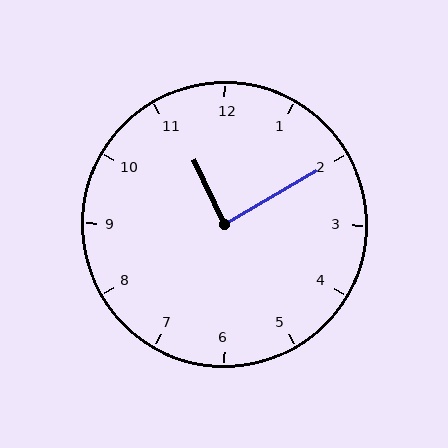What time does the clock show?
11:10.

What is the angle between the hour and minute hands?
Approximately 85 degrees.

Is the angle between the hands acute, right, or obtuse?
It is right.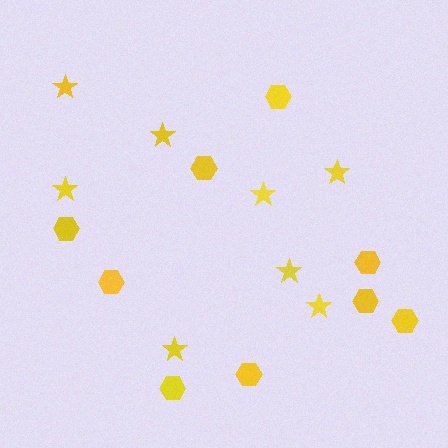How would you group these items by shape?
There are 2 groups: one group of stars (8) and one group of hexagons (9).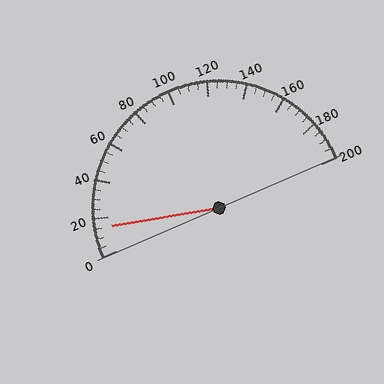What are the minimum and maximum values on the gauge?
The gauge ranges from 0 to 200.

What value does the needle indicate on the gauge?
The needle indicates approximately 15.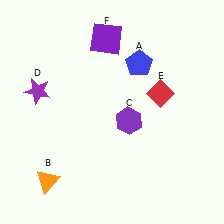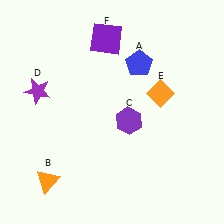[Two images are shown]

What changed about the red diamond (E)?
In Image 1, E is red. In Image 2, it changed to orange.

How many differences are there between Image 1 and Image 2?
There is 1 difference between the two images.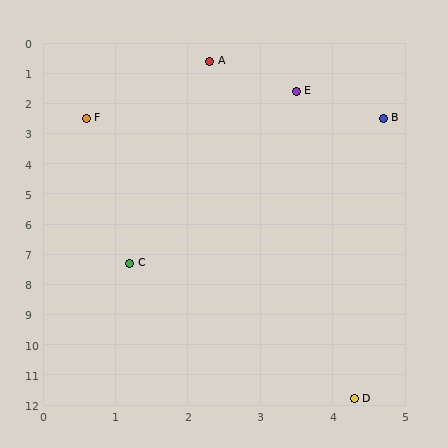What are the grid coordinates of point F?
Point F is at approximately (0.6, 2.5).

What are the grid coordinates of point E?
Point E is at approximately (3.5, 1.6).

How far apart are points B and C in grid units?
Points B and C are about 5.9 grid units apart.